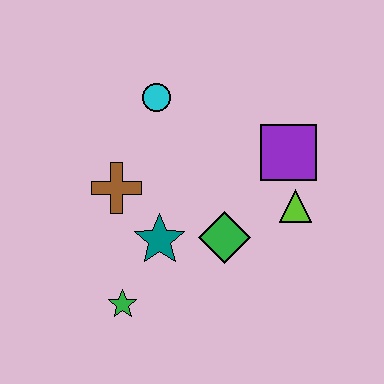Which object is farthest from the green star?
The purple square is farthest from the green star.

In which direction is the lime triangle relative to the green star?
The lime triangle is to the right of the green star.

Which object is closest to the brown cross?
The teal star is closest to the brown cross.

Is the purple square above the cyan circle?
No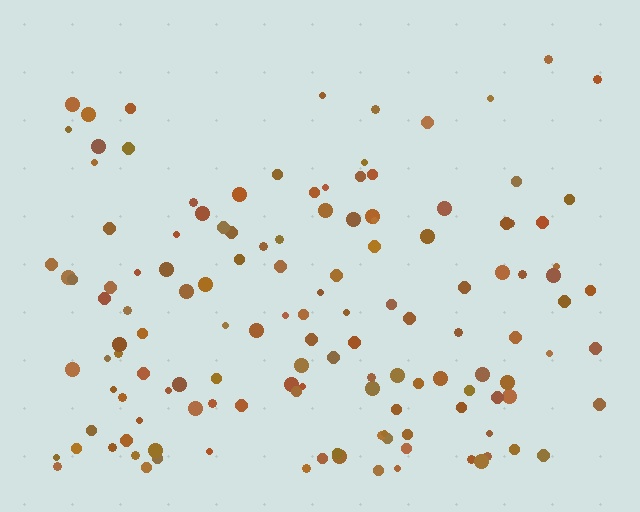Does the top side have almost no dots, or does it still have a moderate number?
Still a moderate number, just noticeably fewer than the bottom.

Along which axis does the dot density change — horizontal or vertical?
Vertical.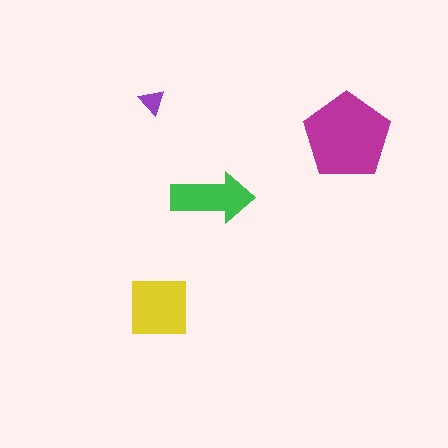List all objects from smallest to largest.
The purple triangle, the green arrow, the yellow square, the magenta pentagon.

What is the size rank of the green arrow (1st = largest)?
3rd.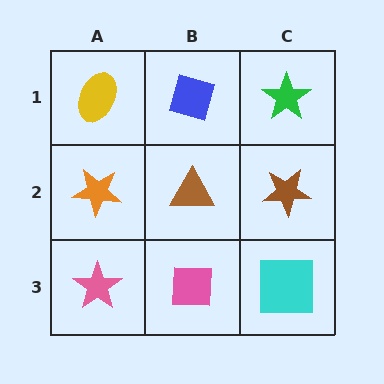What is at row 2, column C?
A brown star.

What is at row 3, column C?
A cyan square.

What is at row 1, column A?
A yellow ellipse.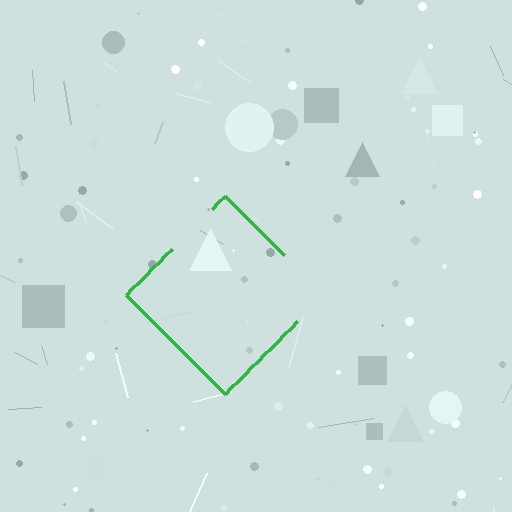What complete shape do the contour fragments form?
The contour fragments form a diamond.